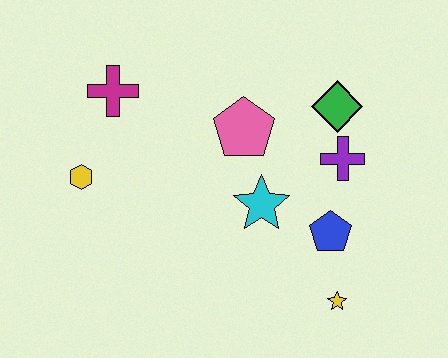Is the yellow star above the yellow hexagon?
No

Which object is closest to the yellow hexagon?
The magenta cross is closest to the yellow hexagon.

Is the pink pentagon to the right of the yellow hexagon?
Yes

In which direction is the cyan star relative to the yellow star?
The cyan star is above the yellow star.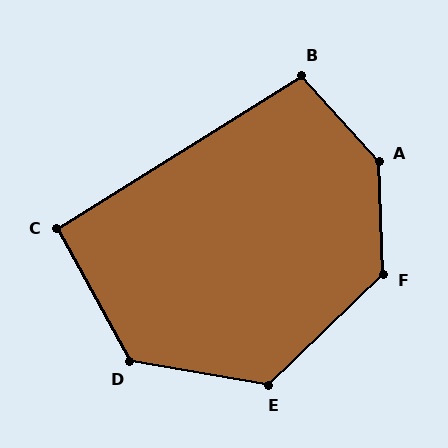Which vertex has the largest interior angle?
A, at approximately 140 degrees.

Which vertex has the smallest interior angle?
C, at approximately 93 degrees.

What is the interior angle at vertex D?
Approximately 128 degrees (obtuse).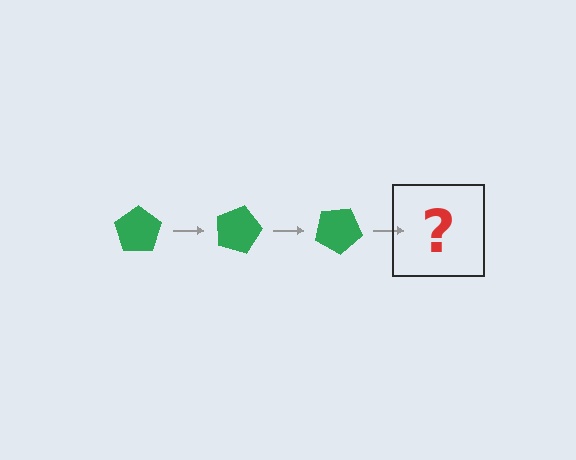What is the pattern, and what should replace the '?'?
The pattern is that the pentagon rotates 15 degrees each step. The '?' should be a green pentagon rotated 45 degrees.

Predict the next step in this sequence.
The next step is a green pentagon rotated 45 degrees.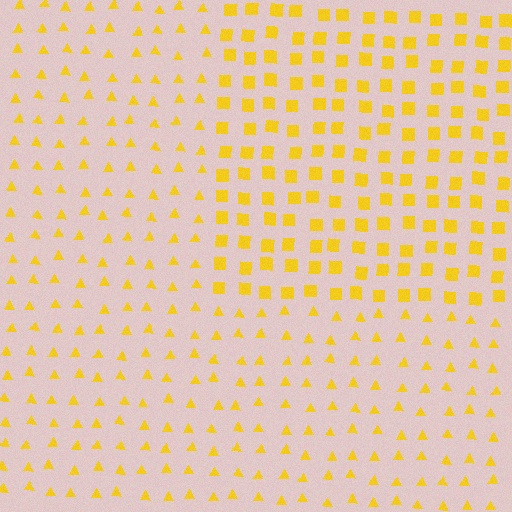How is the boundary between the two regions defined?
The boundary is defined by a change in element shape: squares inside vs. triangles outside. All elements share the same color and spacing.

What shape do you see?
I see a rectangle.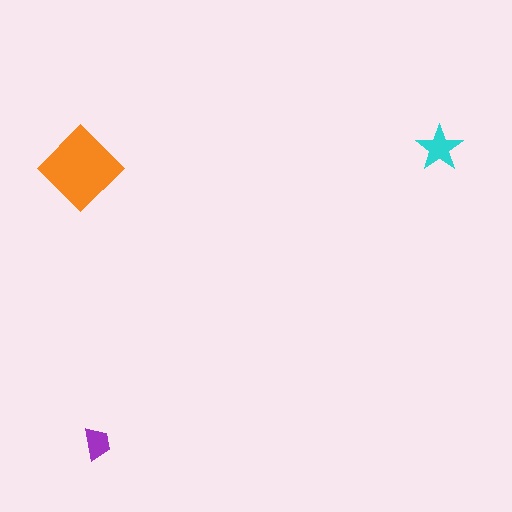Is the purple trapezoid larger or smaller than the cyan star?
Smaller.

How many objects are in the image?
There are 3 objects in the image.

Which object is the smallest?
The purple trapezoid.